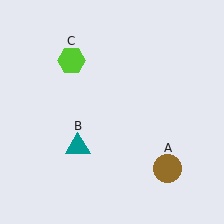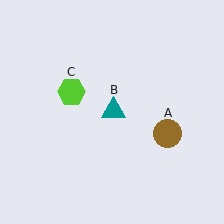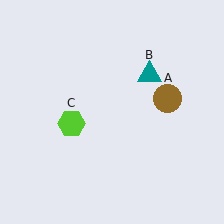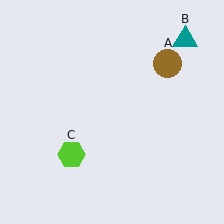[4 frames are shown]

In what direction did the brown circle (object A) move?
The brown circle (object A) moved up.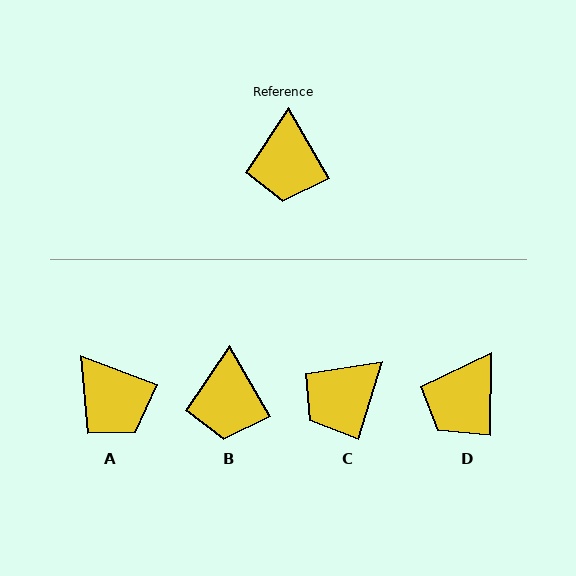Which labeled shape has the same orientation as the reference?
B.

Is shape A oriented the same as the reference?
No, it is off by about 39 degrees.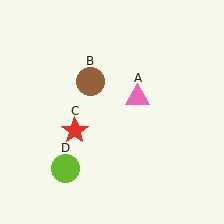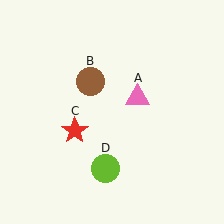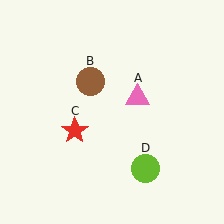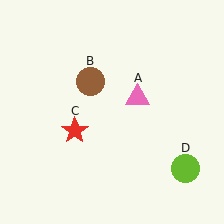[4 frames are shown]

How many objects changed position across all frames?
1 object changed position: lime circle (object D).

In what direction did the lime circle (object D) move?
The lime circle (object D) moved right.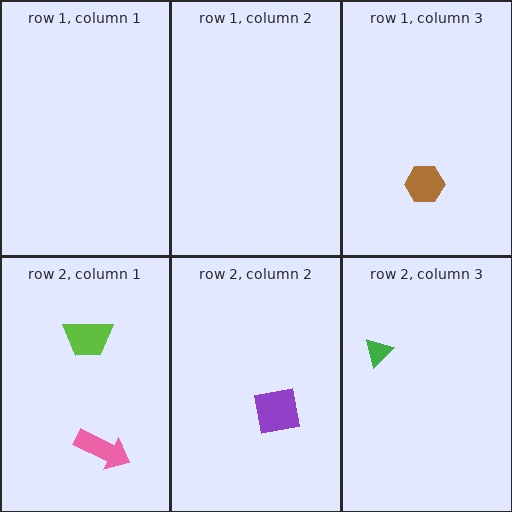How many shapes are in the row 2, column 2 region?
1.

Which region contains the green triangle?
The row 2, column 3 region.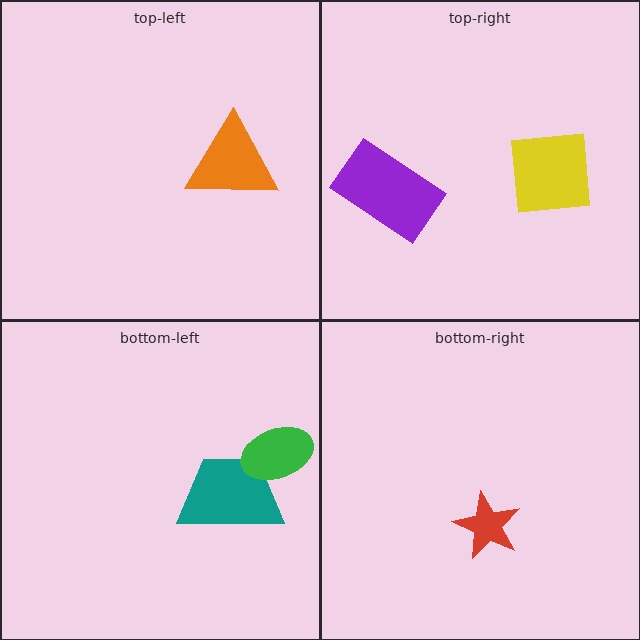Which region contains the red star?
The bottom-right region.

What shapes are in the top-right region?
The purple rectangle, the yellow square.